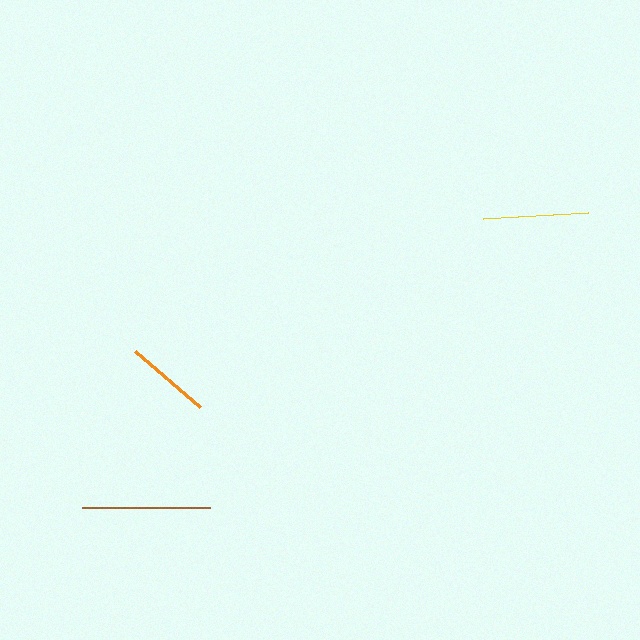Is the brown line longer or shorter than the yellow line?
The brown line is longer than the yellow line.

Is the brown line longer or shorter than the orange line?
The brown line is longer than the orange line.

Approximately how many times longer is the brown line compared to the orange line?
The brown line is approximately 1.5 times the length of the orange line.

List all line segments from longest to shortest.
From longest to shortest: brown, yellow, orange.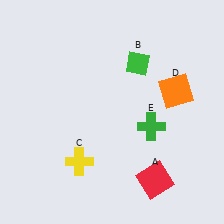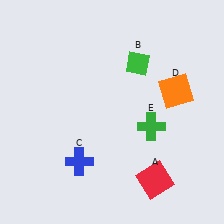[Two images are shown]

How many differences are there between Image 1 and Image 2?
There is 1 difference between the two images.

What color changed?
The cross (C) changed from yellow in Image 1 to blue in Image 2.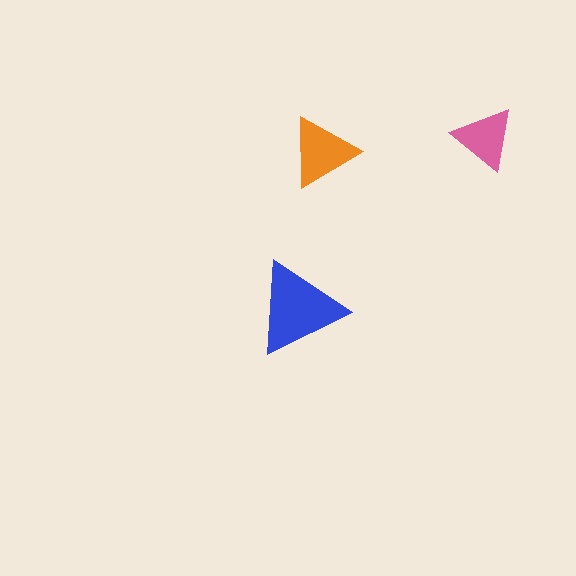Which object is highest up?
The pink triangle is topmost.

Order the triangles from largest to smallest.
the blue one, the orange one, the pink one.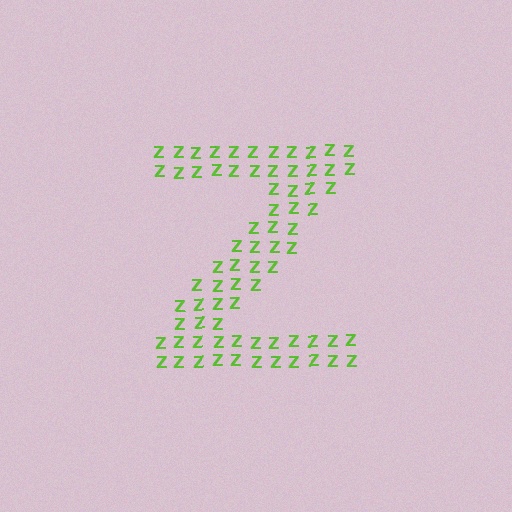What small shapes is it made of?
It is made of small letter Z's.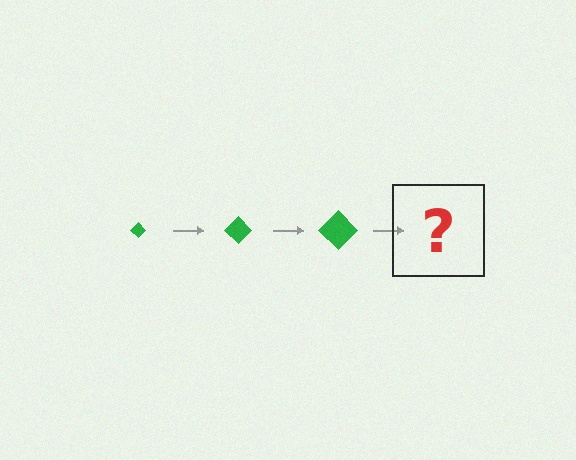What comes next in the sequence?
The next element should be a green diamond, larger than the previous one.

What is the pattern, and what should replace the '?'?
The pattern is that the diamond gets progressively larger each step. The '?' should be a green diamond, larger than the previous one.